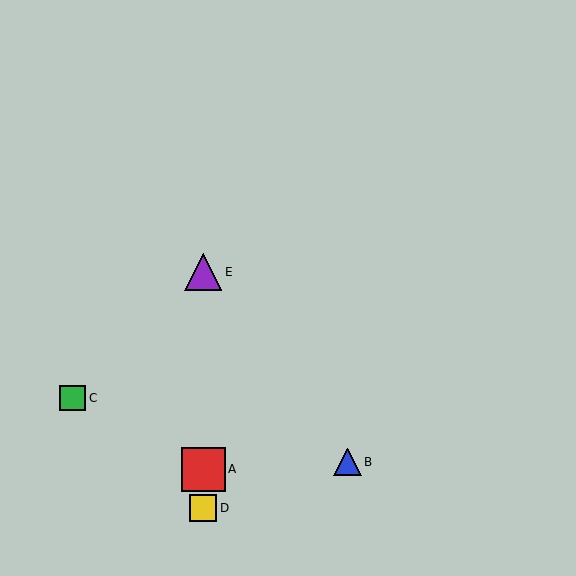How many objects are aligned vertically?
3 objects (A, D, E) are aligned vertically.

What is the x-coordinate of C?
Object C is at x≈73.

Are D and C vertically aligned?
No, D is at x≈203 and C is at x≈73.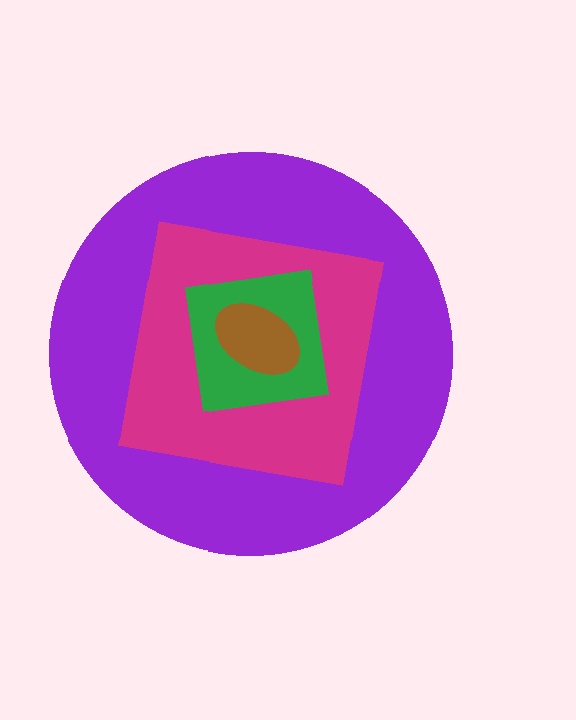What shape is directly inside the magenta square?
The green square.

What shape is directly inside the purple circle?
The magenta square.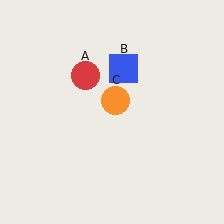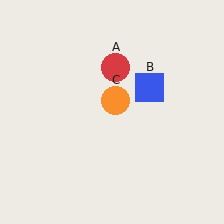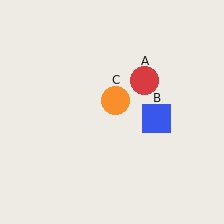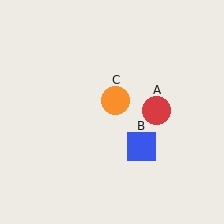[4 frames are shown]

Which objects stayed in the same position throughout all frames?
Orange circle (object C) remained stationary.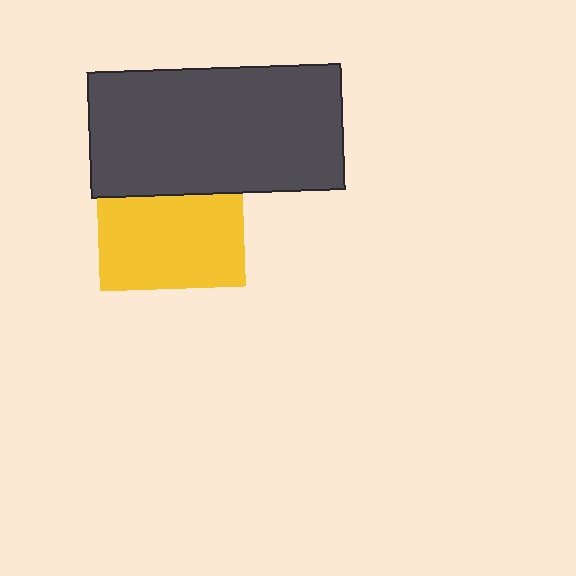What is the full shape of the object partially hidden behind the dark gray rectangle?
The partially hidden object is a yellow square.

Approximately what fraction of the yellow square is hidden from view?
Roughly 36% of the yellow square is hidden behind the dark gray rectangle.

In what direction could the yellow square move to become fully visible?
The yellow square could move down. That would shift it out from behind the dark gray rectangle entirely.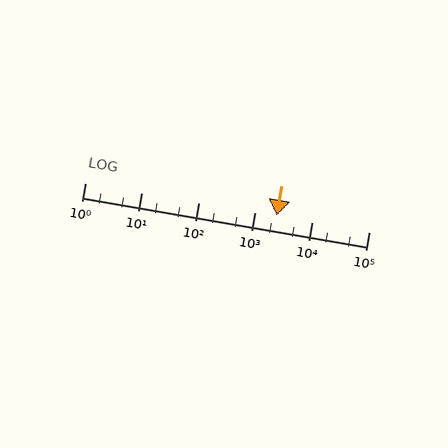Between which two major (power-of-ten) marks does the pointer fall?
The pointer is between 1000 and 10000.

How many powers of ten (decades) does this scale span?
The scale spans 5 decades, from 1 to 100000.